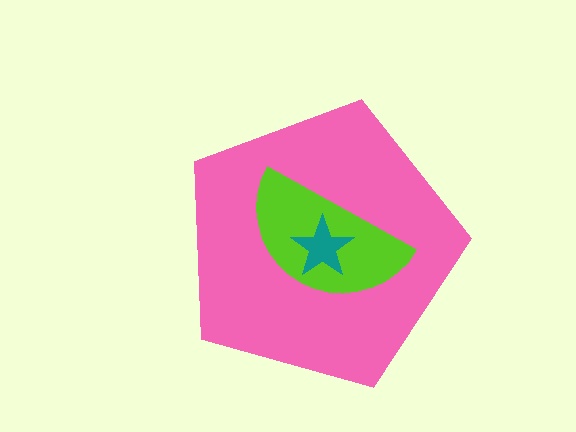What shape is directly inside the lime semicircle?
The teal star.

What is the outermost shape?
The pink pentagon.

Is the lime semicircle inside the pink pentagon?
Yes.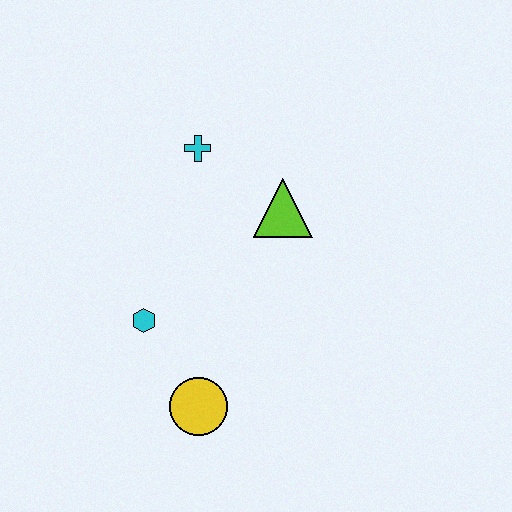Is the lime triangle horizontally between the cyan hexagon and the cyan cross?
No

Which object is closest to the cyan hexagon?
The yellow circle is closest to the cyan hexagon.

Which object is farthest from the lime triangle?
The yellow circle is farthest from the lime triangle.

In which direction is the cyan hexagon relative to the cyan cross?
The cyan hexagon is below the cyan cross.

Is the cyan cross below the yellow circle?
No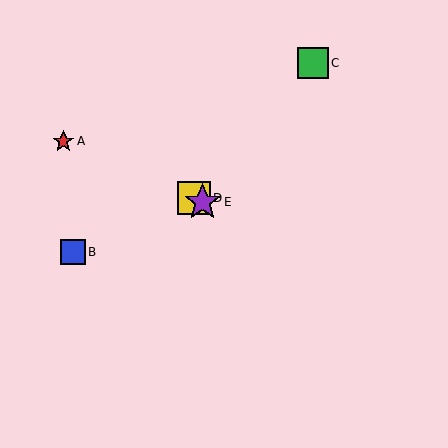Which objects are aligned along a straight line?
Objects A, D, E are aligned along a straight line.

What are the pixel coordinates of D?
Object D is at (194, 198).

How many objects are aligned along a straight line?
3 objects (A, D, E) are aligned along a straight line.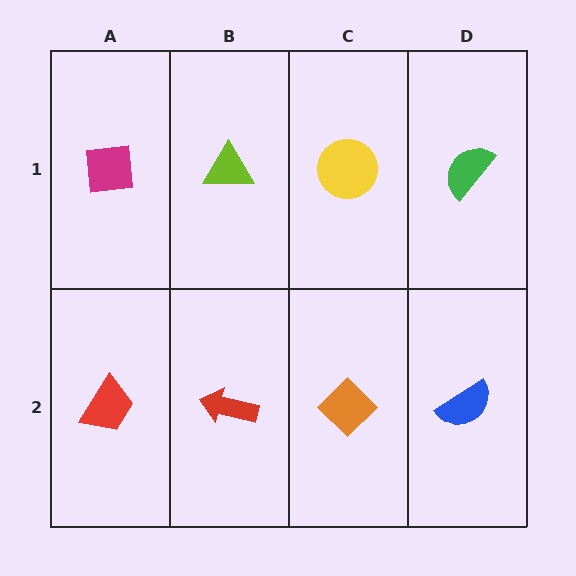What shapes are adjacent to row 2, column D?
A green semicircle (row 1, column D), an orange diamond (row 2, column C).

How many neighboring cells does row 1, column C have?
3.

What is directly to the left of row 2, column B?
A red trapezoid.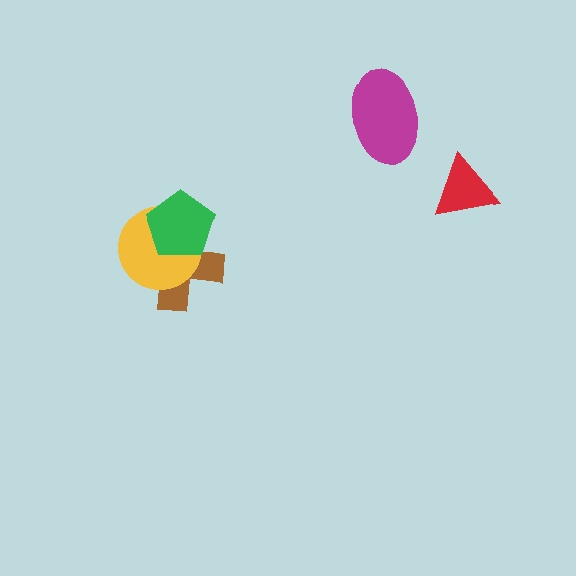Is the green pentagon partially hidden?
No, no other shape covers it.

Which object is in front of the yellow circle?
The green pentagon is in front of the yellow circle.